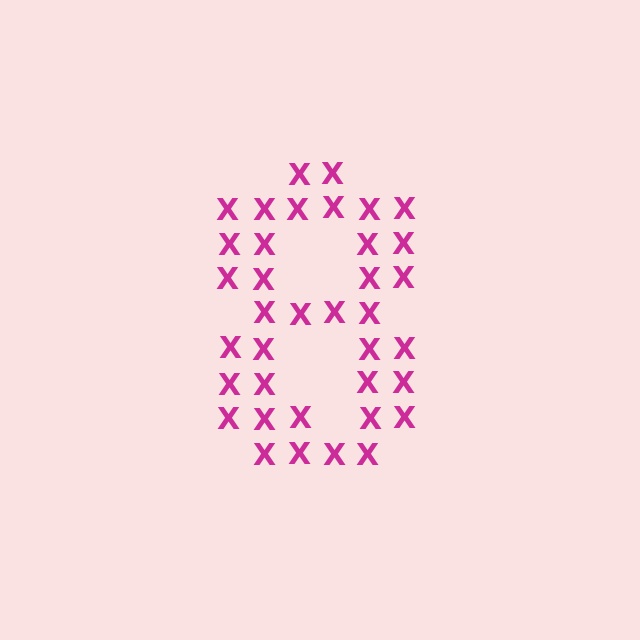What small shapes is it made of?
It is made of small letter X's.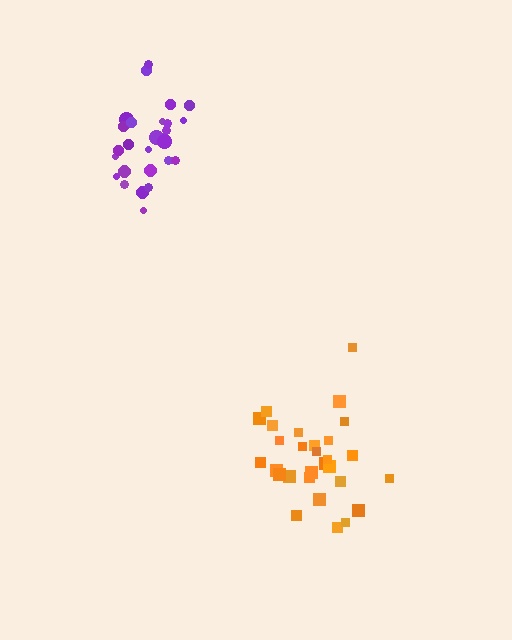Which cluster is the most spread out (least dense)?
Purple.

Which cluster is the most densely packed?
Orange.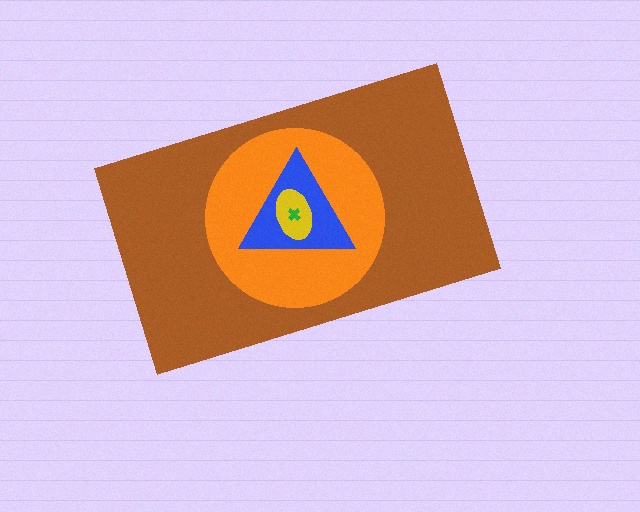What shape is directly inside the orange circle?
The blue triangle.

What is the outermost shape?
The brown rectangle.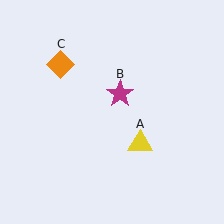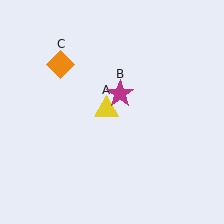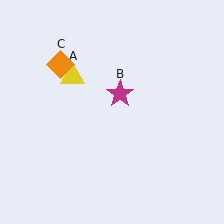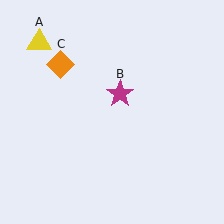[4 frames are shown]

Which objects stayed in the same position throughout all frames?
Magenta star (object B) and orange diamond (object C) remained stationary.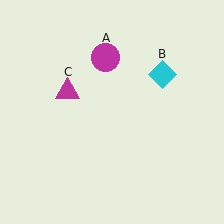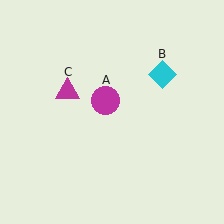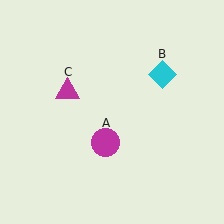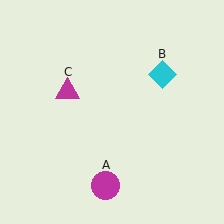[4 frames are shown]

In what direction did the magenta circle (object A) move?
The magenta circle (object A) moved down.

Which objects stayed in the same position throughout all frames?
Cyan diamond (object B) and magenta triangle (object C) remained stationary.